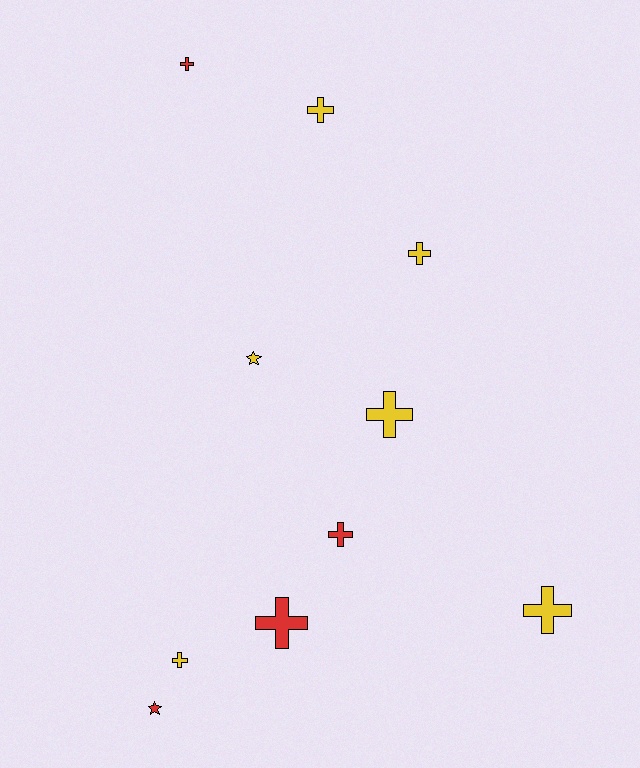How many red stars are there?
There is 1 red star.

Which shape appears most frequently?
Cross, with 8 objects.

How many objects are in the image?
There are 10 objects.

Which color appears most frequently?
Yellow, with 6 objects.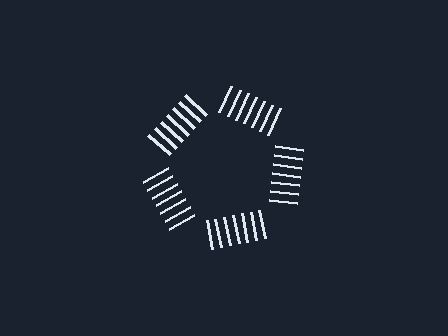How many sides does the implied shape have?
5 sides — the line-ends trace a pentagon.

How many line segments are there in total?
35 — 7 along each of the 5 edges.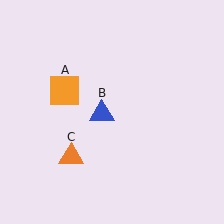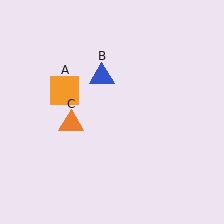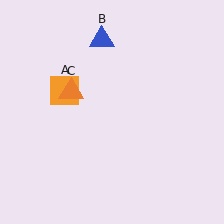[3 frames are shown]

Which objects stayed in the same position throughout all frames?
Orange square (object A) remained stationary.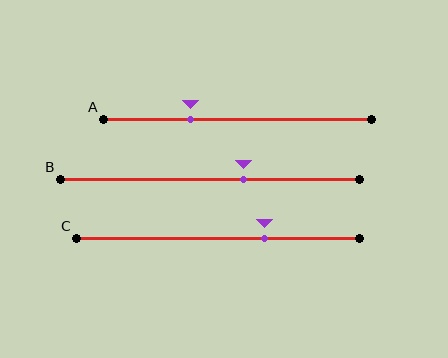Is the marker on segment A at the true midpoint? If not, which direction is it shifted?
No, the marker on segment A is shifted to the left by about 17% of the segment length.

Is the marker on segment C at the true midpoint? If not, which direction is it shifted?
No, the marker on segment C is shifted to the right by about 16% of the segment length.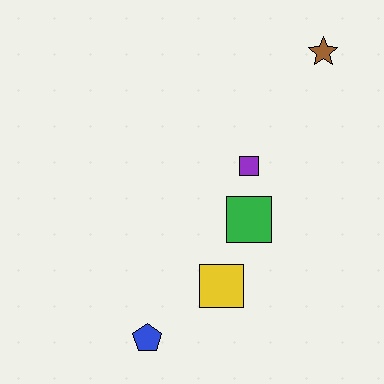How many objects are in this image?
There are 5 objects.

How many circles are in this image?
There are no circles.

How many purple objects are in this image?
There is 1 purple object.